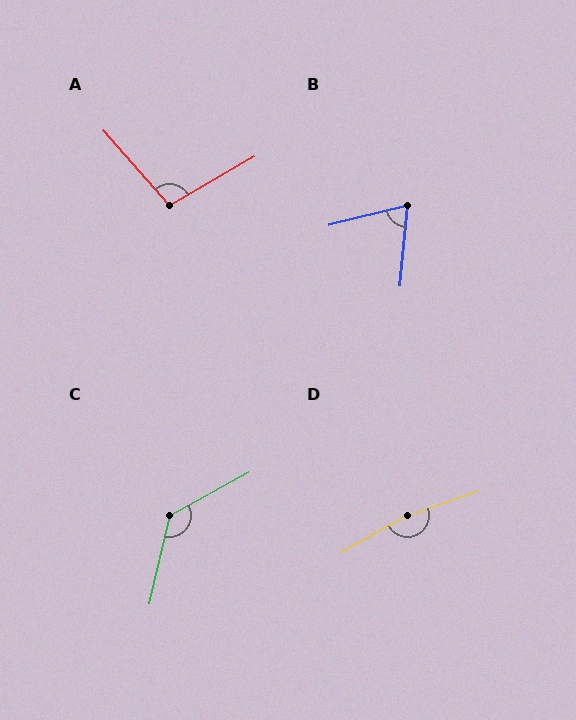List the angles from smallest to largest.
B (71°), A (101°), C (132°), D (169°).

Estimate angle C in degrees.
Approximately 132 degrees.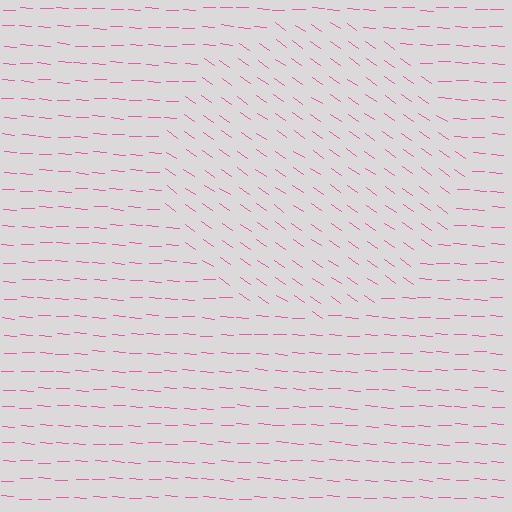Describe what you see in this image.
The image is filled with small pink line segments. A circle region in the image has lines oriented differently from the surrounding lines, creating a visible texture boundary.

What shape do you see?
I see a circle.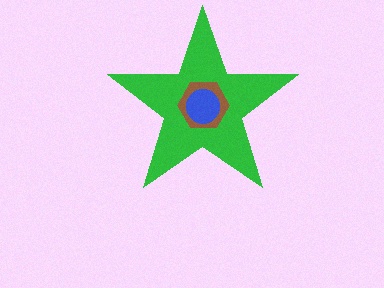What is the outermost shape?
The green star.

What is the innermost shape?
The blue circle.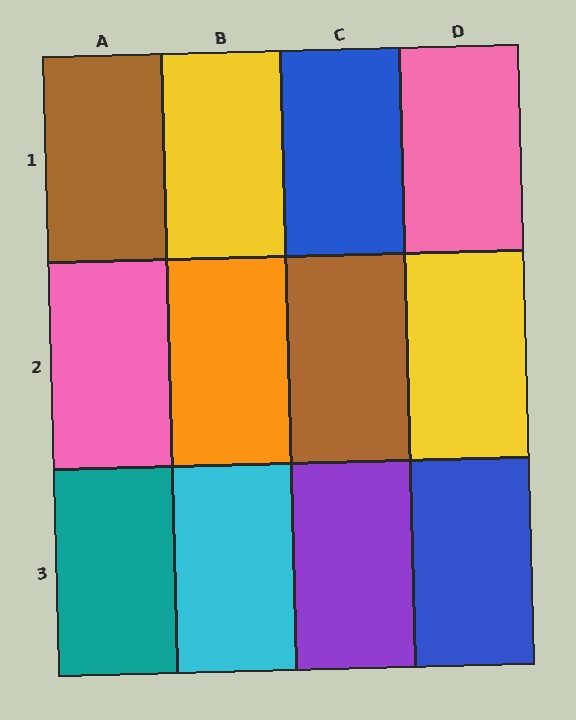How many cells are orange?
1 cell is orange.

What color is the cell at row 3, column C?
Purple.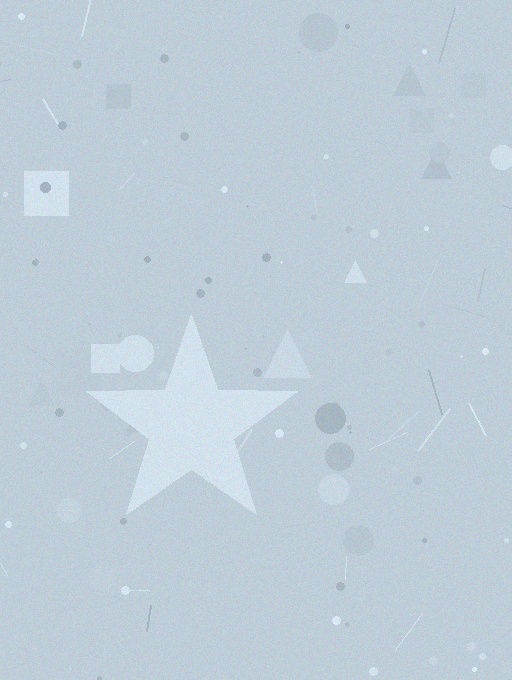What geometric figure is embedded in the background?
A star is embedded in the background.